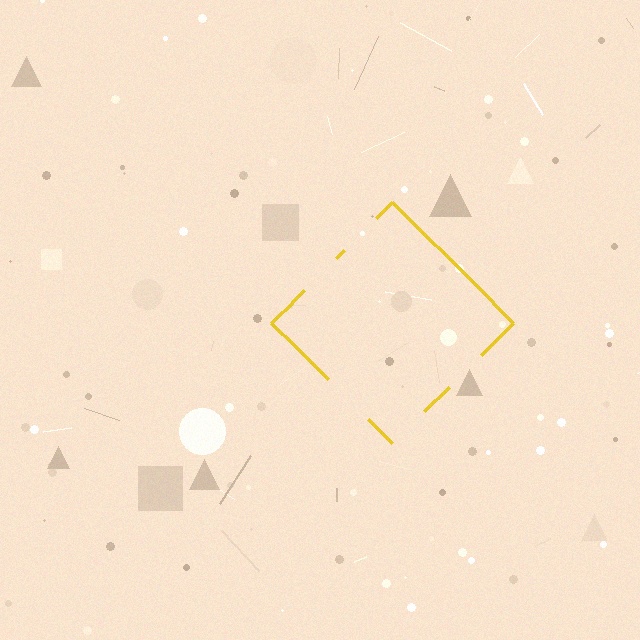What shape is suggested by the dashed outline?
The dashed outline suggests a diamond.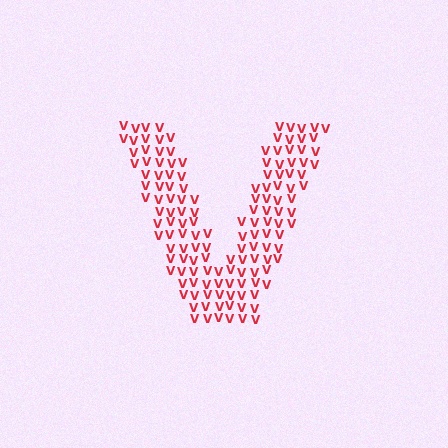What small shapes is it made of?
It is made of small letter V's.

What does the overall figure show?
The overall figure shows the letter V.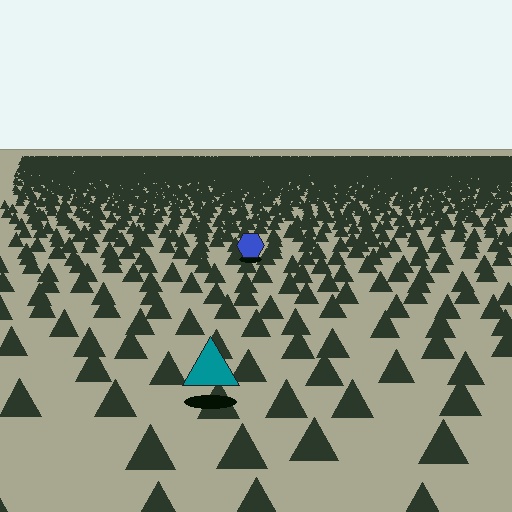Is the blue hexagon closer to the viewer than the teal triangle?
No. The teal triangle is closer — you can tell from the texture gradient: the ground texture is coarser near it.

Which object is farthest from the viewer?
The blue hexagon is farthest from the viewer. It appears smaller and the ground texture around it is denser.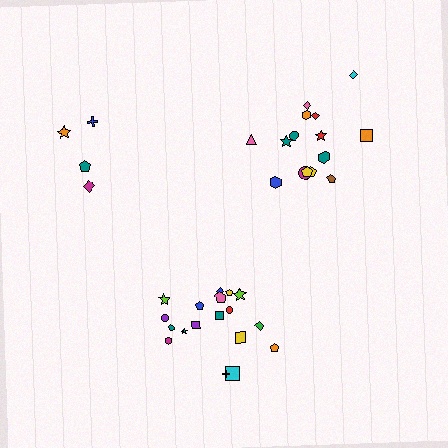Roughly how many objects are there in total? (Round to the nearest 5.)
Roughly 35 objects in total.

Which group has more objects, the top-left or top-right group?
The top-right group.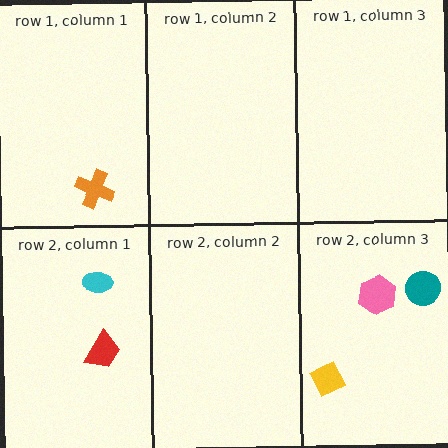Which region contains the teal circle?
The row 2, column 3 region.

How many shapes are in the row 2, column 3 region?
3.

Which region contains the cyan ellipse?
The row 2, column 1 region.